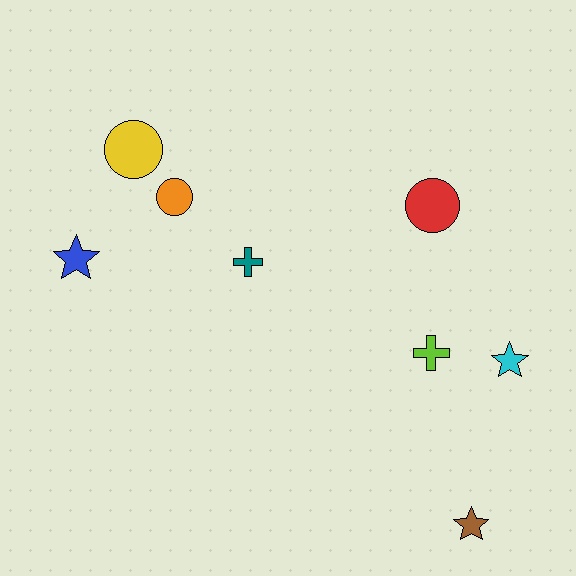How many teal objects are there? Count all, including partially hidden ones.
There is 1 teal object.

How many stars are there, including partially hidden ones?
There are 3 stars.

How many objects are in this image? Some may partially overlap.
There are 8 objects.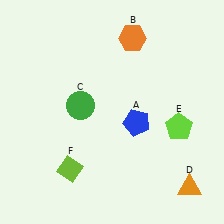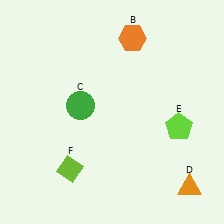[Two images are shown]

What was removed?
The blue pentagon (A) was removed in Image 2.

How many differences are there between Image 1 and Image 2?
There is 1 difference between the two images.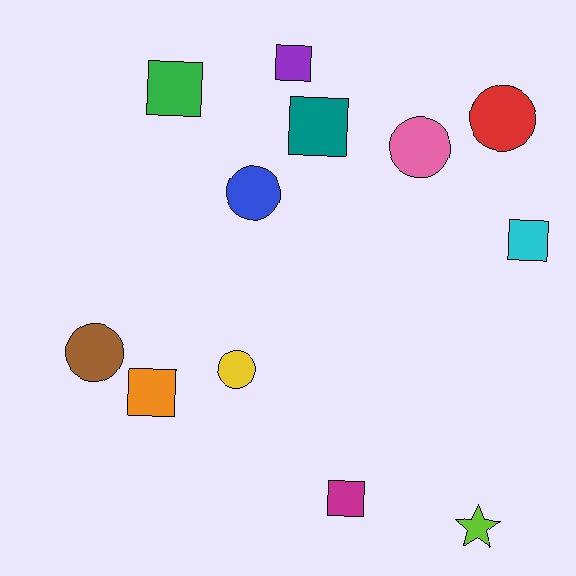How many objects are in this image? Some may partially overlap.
There are 12 objects.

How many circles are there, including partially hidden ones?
There are 5 circles.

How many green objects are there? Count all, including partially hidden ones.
There is 1 green object.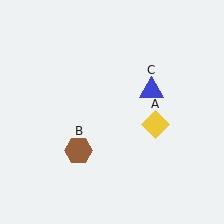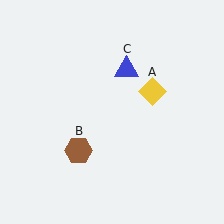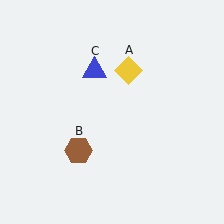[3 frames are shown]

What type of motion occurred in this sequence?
The yellow diamond (object A), blue triangle (object C) rotated counterclockwise around the center of the scene.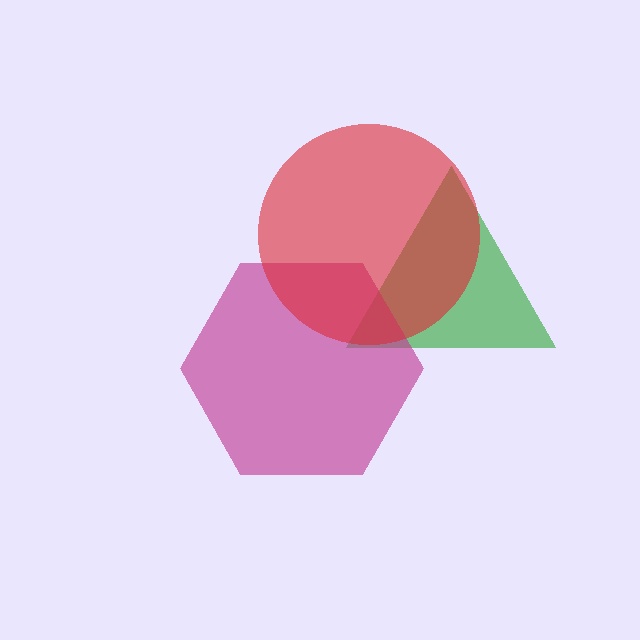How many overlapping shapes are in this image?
There are 3 overlapping shapes in the image.